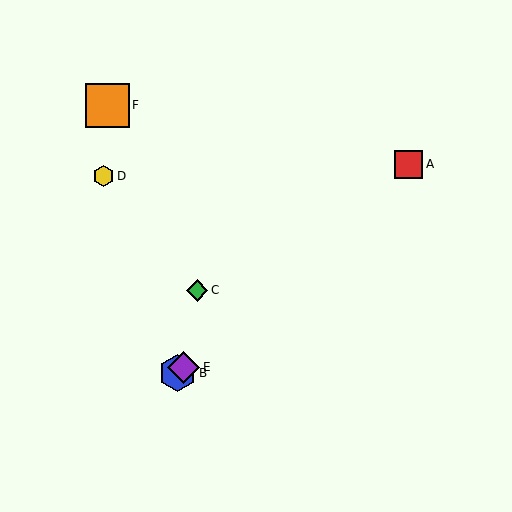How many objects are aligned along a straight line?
3 objects (A, B, E) are aligned along a straight line.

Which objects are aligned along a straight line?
Objects A, B, E are aligned along a straight line.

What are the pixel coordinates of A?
Object A is at (409, 164).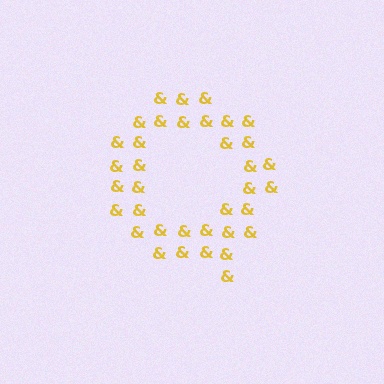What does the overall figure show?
The overall figure shows the letter Q.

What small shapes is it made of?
It is made of small ampersands.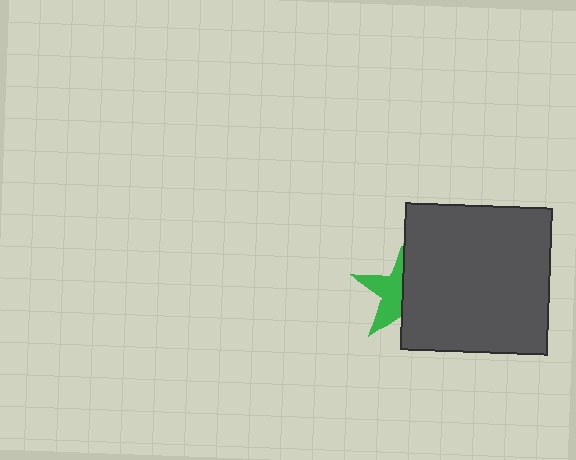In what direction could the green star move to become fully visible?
The green star could move left. That would shift it out from behind the dark gray square entirely.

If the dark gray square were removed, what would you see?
You would see the complete green star.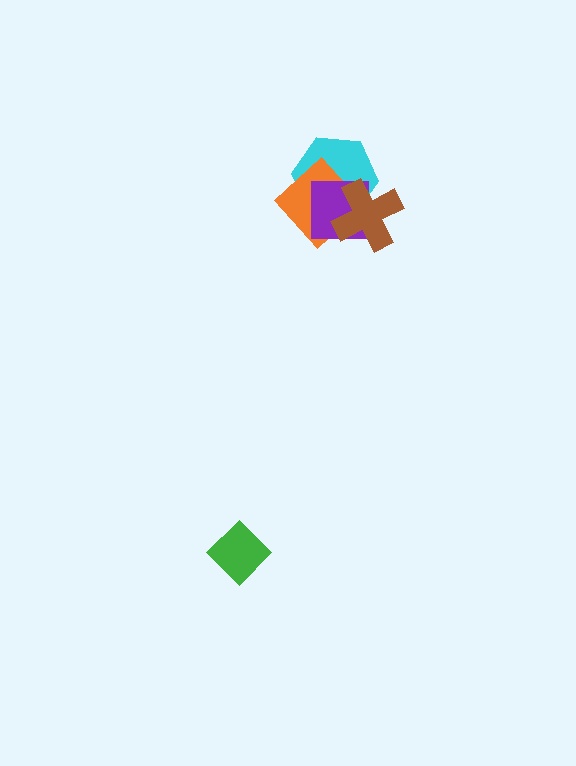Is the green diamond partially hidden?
No, no other shape covers it.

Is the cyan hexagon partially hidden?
Yes, it is partially covered by another shape.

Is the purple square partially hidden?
Yes, it is partially covered by another shape.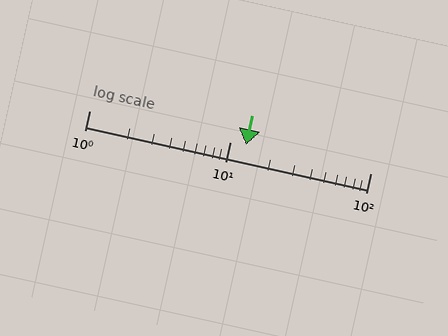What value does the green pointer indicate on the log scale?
The pointer indicates approximately 13.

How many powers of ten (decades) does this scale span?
The scale spans 2 decades, from 1 to 100.